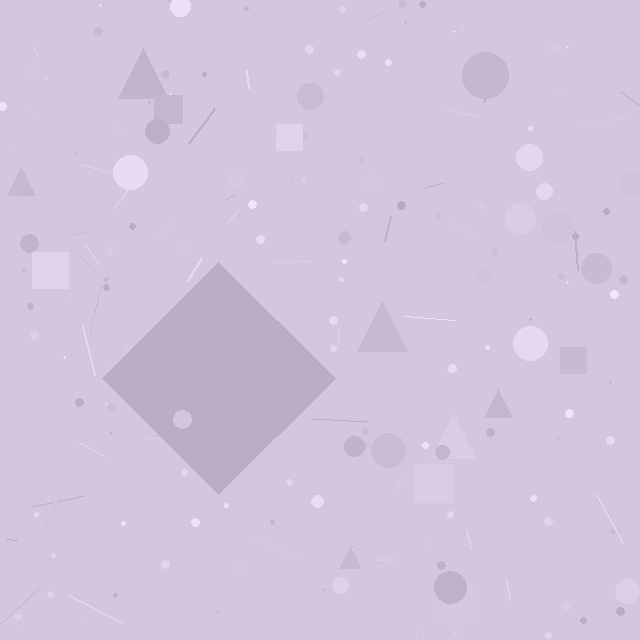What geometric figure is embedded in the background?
A diamond is embedded in the background.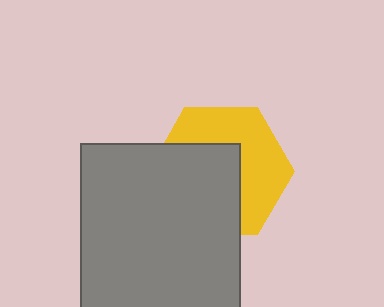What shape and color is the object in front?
The object in front is a gray rectangle.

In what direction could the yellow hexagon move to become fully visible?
The yellow hexagon could move toward the upper-right. That would shift it out from behind the gray rectangle entirely.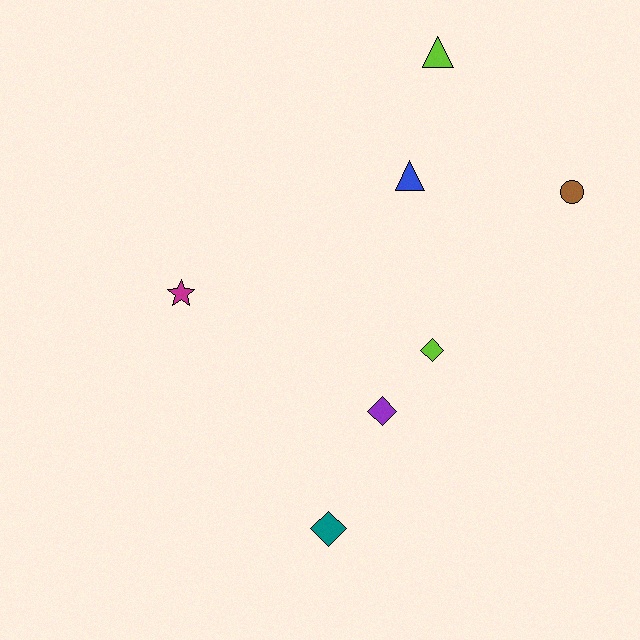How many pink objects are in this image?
There are no pink objects.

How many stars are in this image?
There is 1 star.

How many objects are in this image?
There are 7 objects.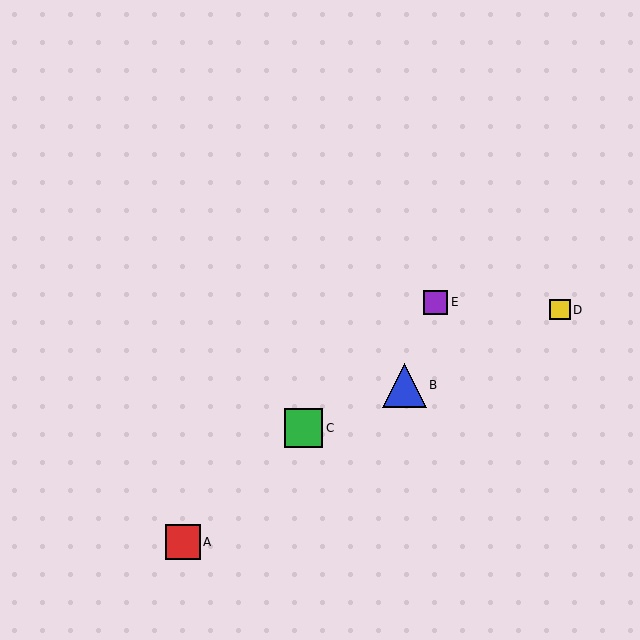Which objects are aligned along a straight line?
Objects A, C, E are aligned along a straight line.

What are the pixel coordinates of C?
Object C is at (303, 428).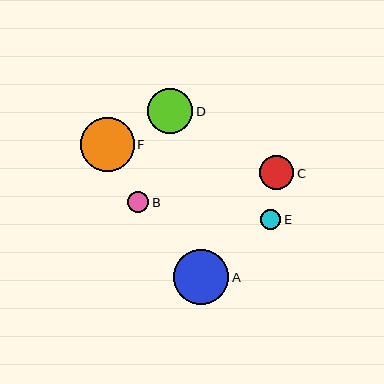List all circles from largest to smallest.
From largest to smallest: A, F, D, C, B, E.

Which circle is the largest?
Circle A is the largest with a size of approximately 55 pixels.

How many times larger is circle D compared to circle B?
Circle D is approximately 2.1 times the size of circle B.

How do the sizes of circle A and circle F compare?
Circle A and circle F are approximately the same size.